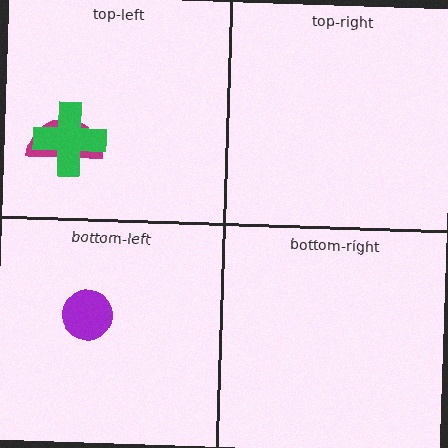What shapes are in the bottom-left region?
The purple circle.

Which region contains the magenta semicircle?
The top-left region.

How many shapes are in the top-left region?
2.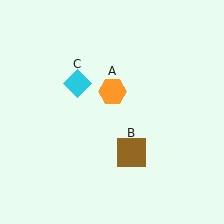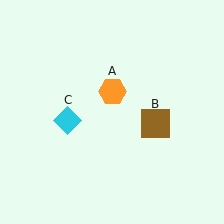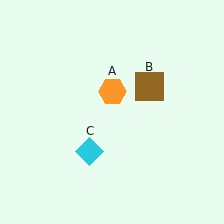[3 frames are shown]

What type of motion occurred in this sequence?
The brown square (object B), cyan diamond (object C) rotated counterclockwise around the center of the scene.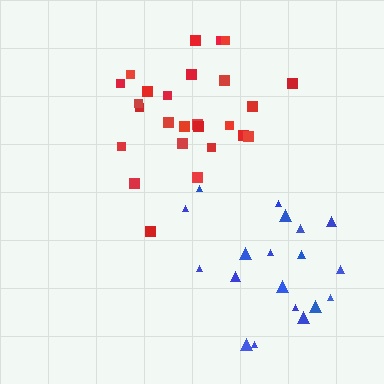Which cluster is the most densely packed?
Red.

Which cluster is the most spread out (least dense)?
Blue.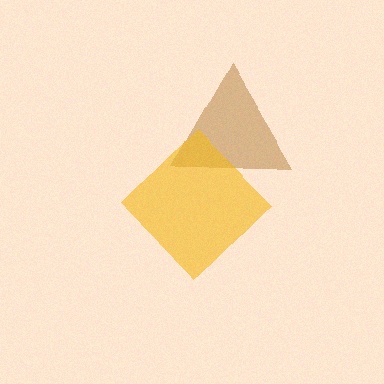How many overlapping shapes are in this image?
There are 2 overlapping shapes in the image.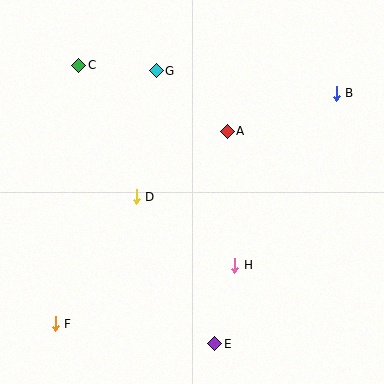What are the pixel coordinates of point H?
Point H is at (235, 265).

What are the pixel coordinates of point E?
Point E is at (215, 344).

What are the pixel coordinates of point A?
Point A is at (227, 131).